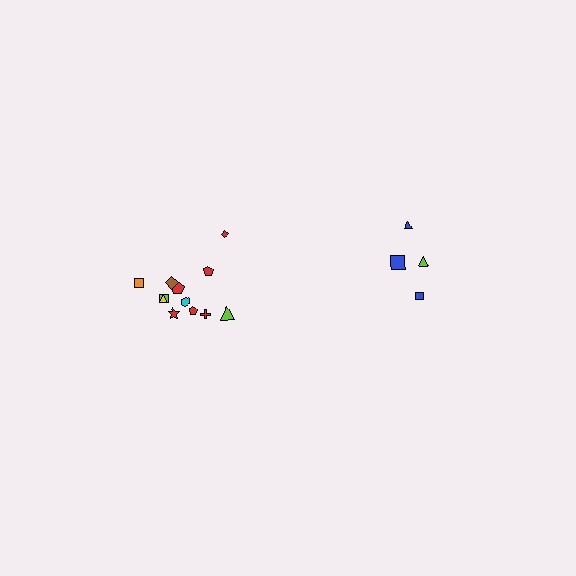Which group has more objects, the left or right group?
The left group.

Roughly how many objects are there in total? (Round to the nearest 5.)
Roughly 15 objects in total.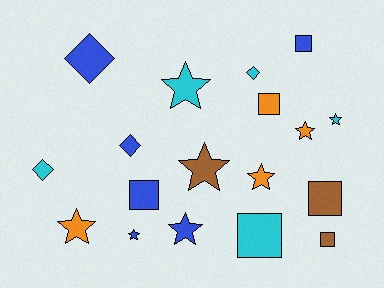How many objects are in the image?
There are 18 objects.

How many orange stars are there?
There are 3 orange stars.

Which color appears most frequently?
Blue, with 6 objects.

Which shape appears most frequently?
Star, with 8 objects.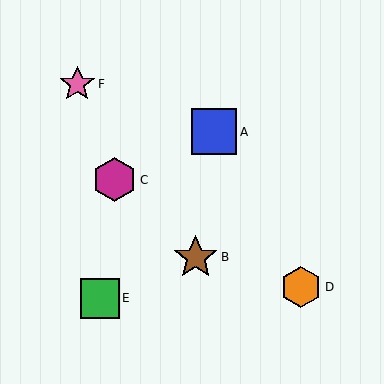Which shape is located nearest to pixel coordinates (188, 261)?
The brown star (labeled B) at (196, 257) is nearest to that location.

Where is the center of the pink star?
The center of the pink star is at (77, 84).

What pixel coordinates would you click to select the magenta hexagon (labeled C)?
Click at (115, 180) to select the magenta hexagon C.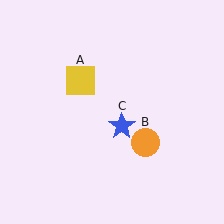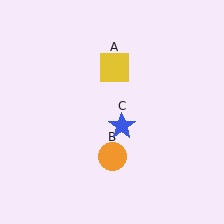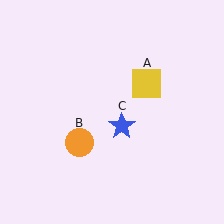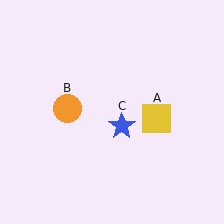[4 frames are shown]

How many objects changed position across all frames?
2 objects changed position: yellow square (object A), orange circle (object B).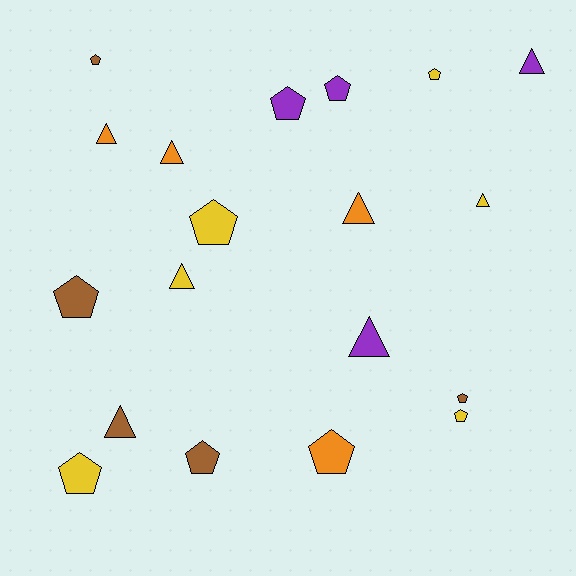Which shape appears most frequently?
Pentagon, with 11 objects.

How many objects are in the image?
There are 19 objects.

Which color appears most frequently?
Yellow, with 6 objects.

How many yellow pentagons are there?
There are 4 yellow pentagons.